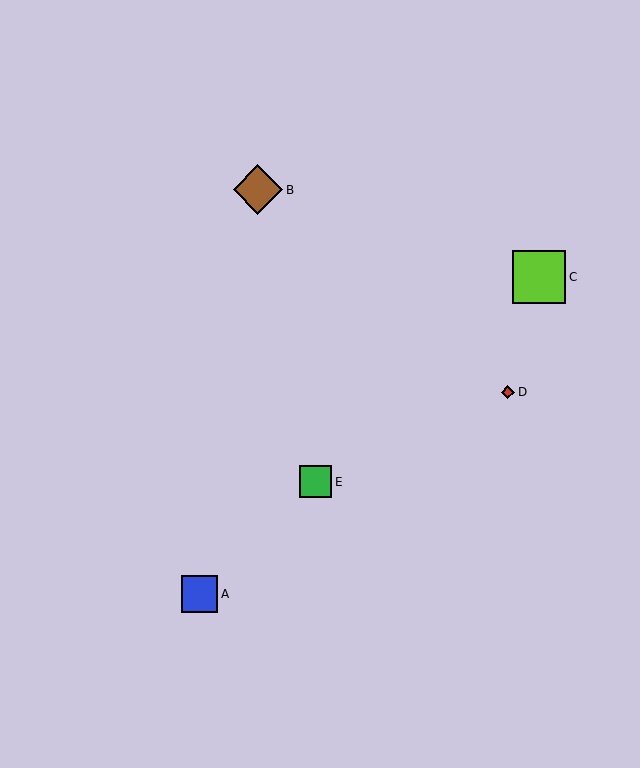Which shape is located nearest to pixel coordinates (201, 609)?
The blue square (labeled A) at (200, 594) is nearest to that location.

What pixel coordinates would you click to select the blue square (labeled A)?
Click at (200, 594) to select the blue square A.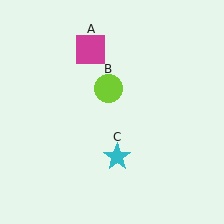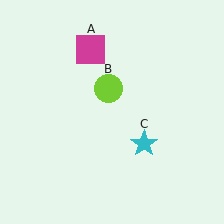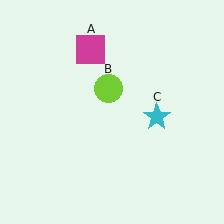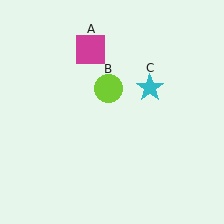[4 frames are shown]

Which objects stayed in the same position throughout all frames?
Magenta square (object A) and lime circle (object B) remained stationary.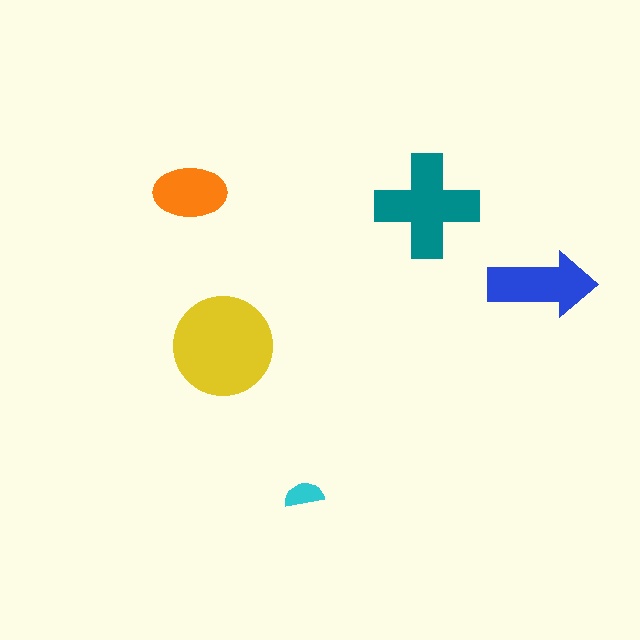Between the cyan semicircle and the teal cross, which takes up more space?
The teal cross.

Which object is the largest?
The yellow circle.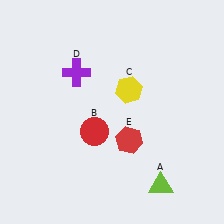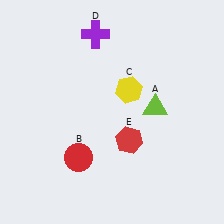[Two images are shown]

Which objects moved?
The objects that moved are: the lime triangle (A), the red circle (B), the purple cross (D).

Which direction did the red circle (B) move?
The red circle (B) moved down.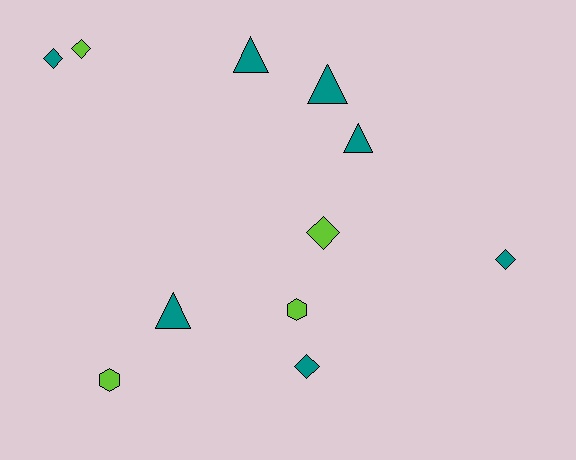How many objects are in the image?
There are 11 objects.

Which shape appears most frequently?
Diamond, with 5 objects.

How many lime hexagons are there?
There are 2 lime hexagons.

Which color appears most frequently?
Teal, with 7 objects.